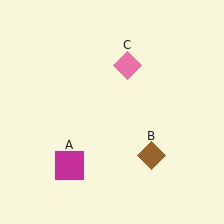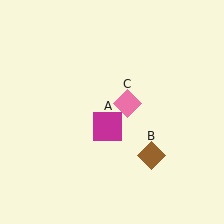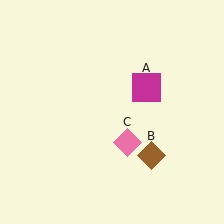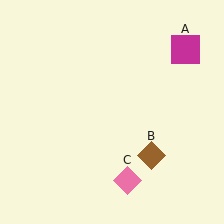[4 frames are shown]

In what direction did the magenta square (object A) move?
The magenta square (object A) moved up and to the right.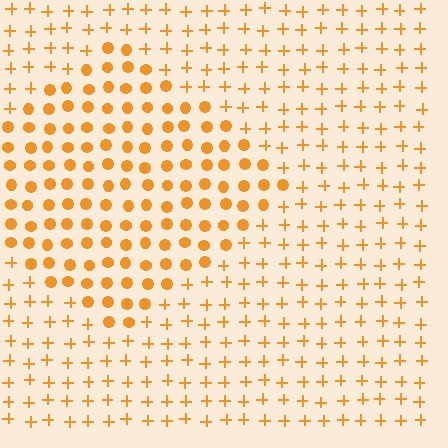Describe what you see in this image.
The image is filled with small orange elements arranged in a uniform grid. A diamond-shaped region contains circles, while the surrounding area contains plus signs. The boundary is defined purely by the change in element shape.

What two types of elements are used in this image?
The image uses circles inside the diamond region and plus signs outside it.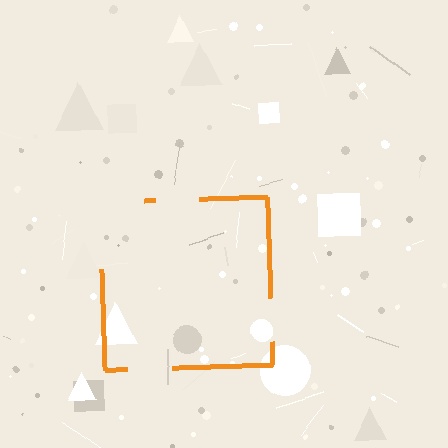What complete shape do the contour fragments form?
The contour fragments form a square.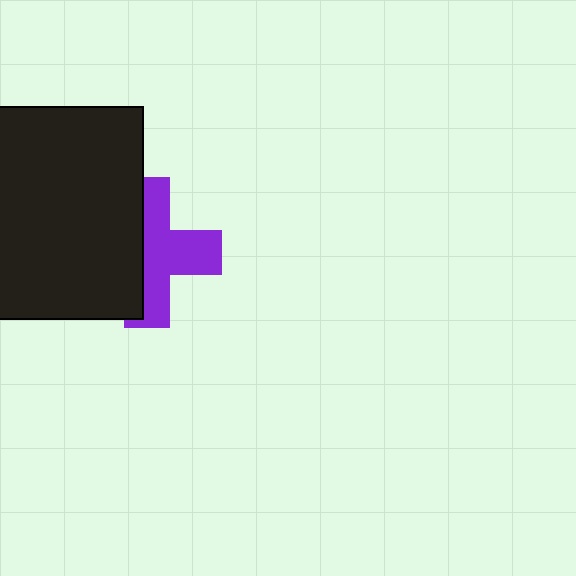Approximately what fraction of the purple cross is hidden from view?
Roughly 45% of the purple cross is hidden behind the black rectangle.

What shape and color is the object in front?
The object in front is a black rectangle.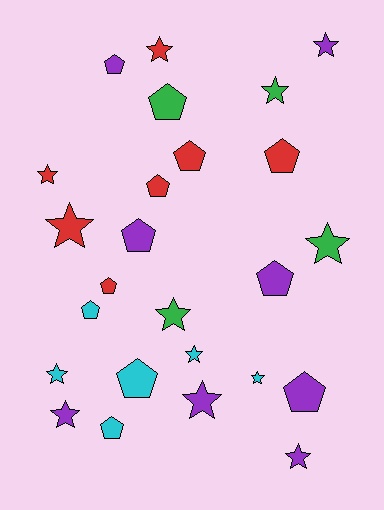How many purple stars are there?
There are 4 purple stars.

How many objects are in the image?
There are 25 objects.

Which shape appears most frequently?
Star, with 13 objects.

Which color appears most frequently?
Purple, with 8 objects.